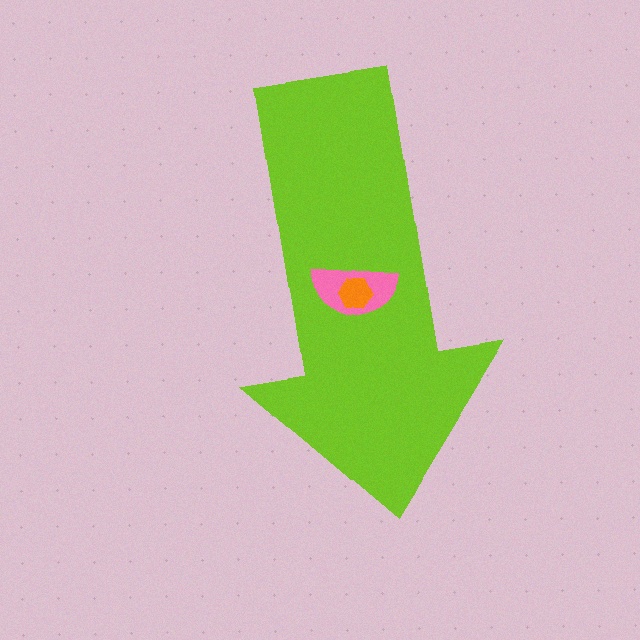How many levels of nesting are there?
3.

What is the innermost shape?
The orange hexagon.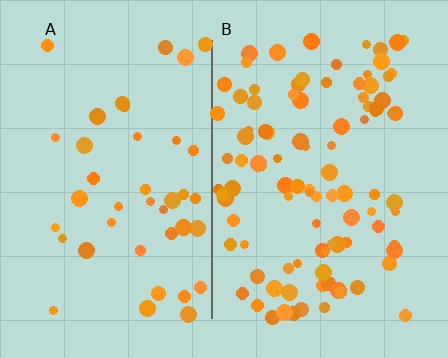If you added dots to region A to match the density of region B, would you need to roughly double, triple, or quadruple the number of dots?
Approximately double.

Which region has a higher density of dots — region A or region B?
B (the right).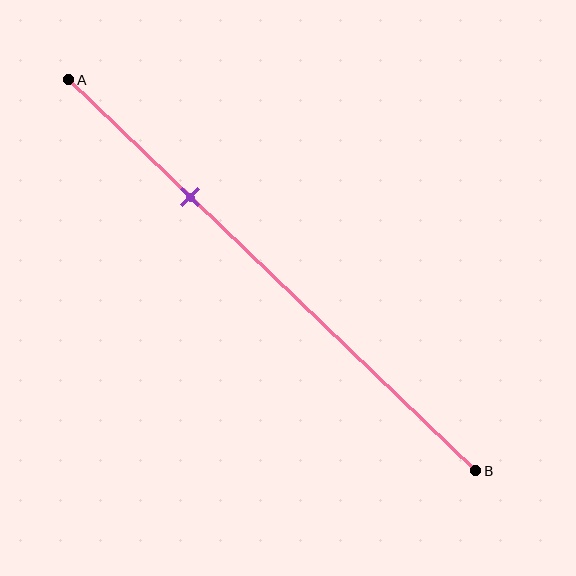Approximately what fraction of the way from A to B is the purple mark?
The purple mark is approximately 30% of the way from A to B.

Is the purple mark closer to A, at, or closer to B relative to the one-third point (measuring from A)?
The purple mark is closer to point A than the one-third point of segment AB.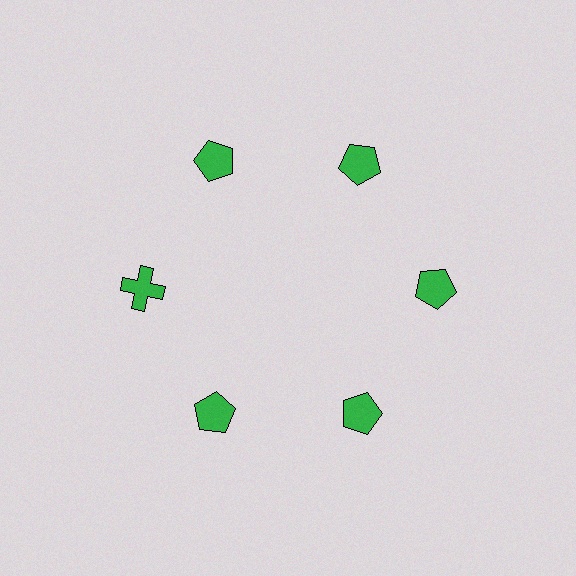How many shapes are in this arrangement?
There are 6 shapes arranged in a ring pattern.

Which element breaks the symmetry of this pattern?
The green cross at roughly the 9 o'clock position breaks the symmetry. All other shapes are green pentagons.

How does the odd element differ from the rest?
It has a different shape: cross instead of pentagon.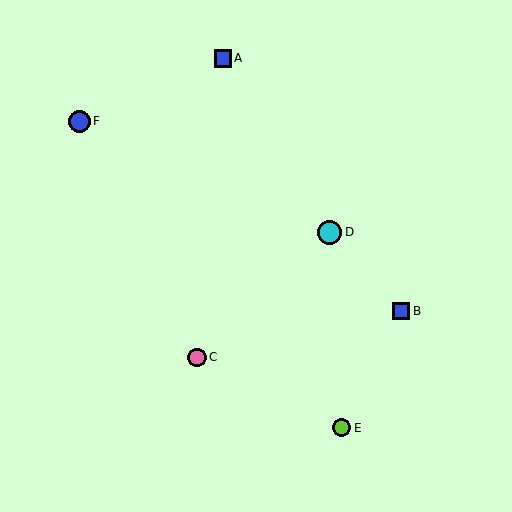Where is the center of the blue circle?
The center of the blue circle is at (79, 121).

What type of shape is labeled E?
Shape E is a lime circle.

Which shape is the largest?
The cyan circle (labeled D) is the largest.